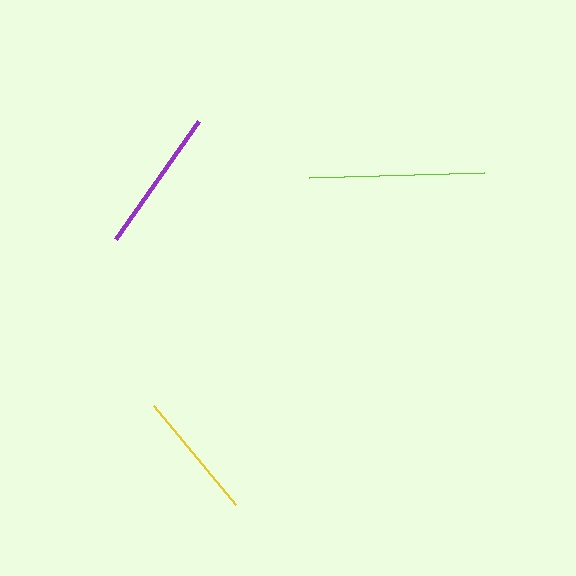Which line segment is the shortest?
The yellow line is the shortest at approximately 129 pixels.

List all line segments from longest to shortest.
From longest to shortest: lime, purple, yellow.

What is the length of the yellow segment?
The yellow segment is approximately 129 pixels long.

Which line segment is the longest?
The lime line is the longest at approximately 175 pixels.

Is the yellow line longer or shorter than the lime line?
The lime line is longer than the yellow line.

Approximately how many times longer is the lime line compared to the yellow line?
The lime line is approximately 1.4 times the length of the yellow line.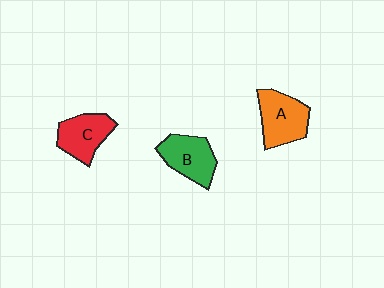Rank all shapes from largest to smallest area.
From largest to smallest: A (orange), B (green), C (red).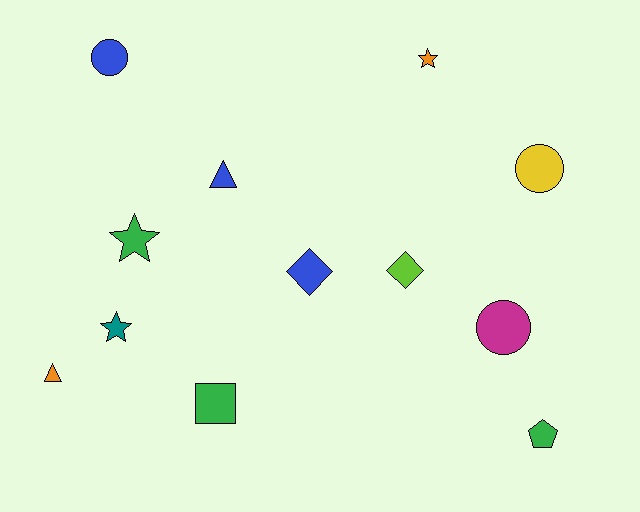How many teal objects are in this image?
There is 1 teal object.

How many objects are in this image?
There are 12 objects.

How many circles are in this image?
There are 3 circles.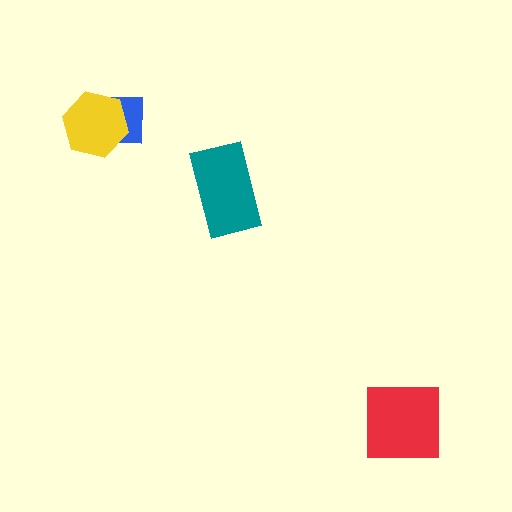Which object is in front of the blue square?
The yellow hexagon is in front of the blue square.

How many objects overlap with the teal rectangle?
0 objects overlap with the teal rectangle.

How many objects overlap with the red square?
0 objects overlap with the red square.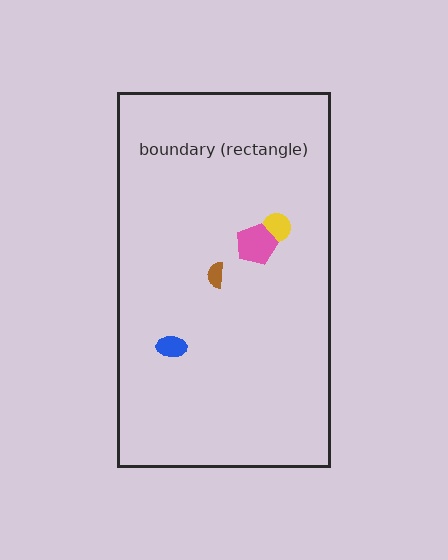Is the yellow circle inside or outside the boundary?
Inside.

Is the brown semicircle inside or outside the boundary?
Inside.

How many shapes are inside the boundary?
4 inside, 0 outside.